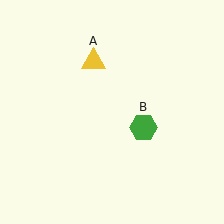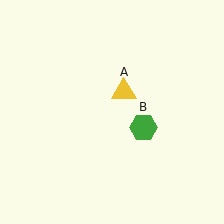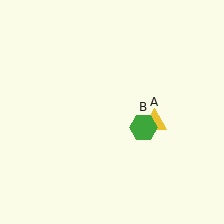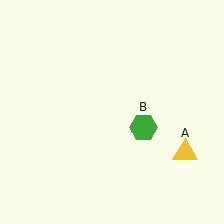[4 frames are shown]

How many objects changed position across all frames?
1 object changed position: yellow triangle (object A).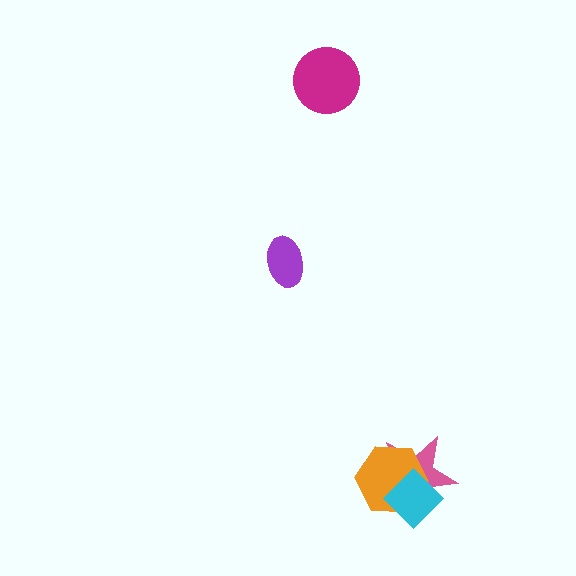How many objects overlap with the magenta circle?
0 objects overlap with the magenta circle.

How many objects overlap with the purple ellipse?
0 objects overlap with the purple ellipse.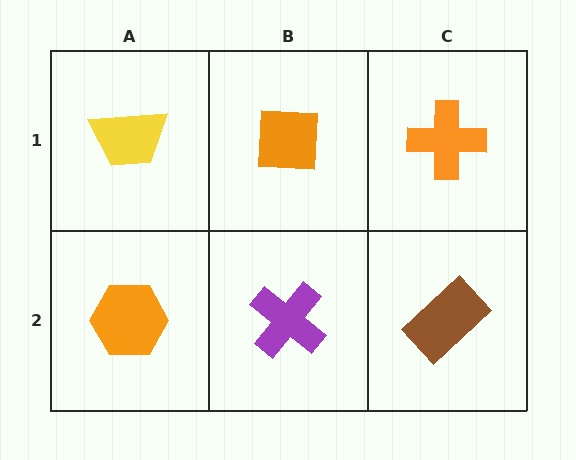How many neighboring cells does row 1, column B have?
3.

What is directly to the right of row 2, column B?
A brown rectangle.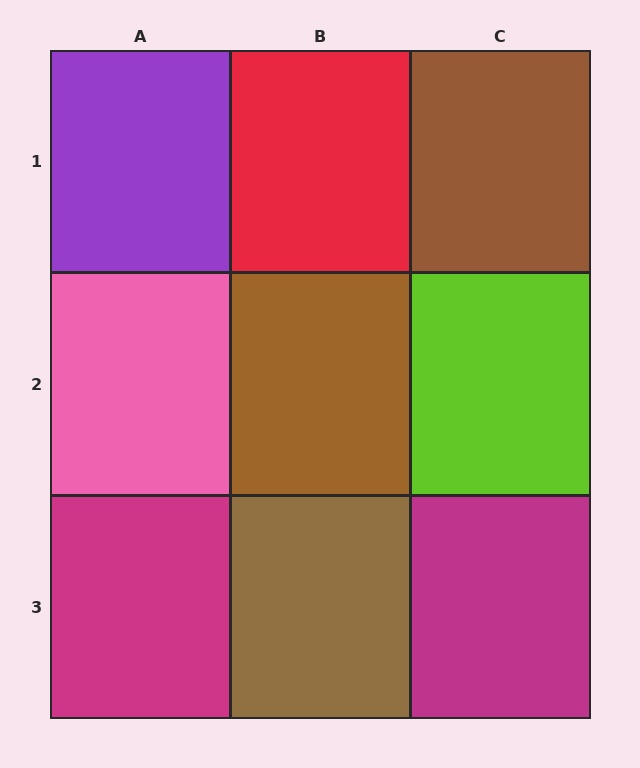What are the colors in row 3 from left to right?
Magenta, brown, magenta.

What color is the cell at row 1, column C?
Brown.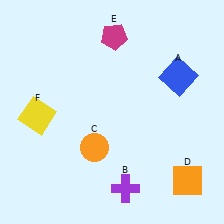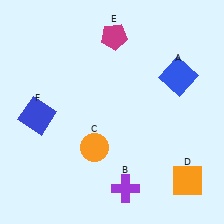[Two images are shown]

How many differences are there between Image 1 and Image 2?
There is 1 difference between the two images.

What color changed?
The square (F) changed from yellow in Image 1 to blue in Image 2.